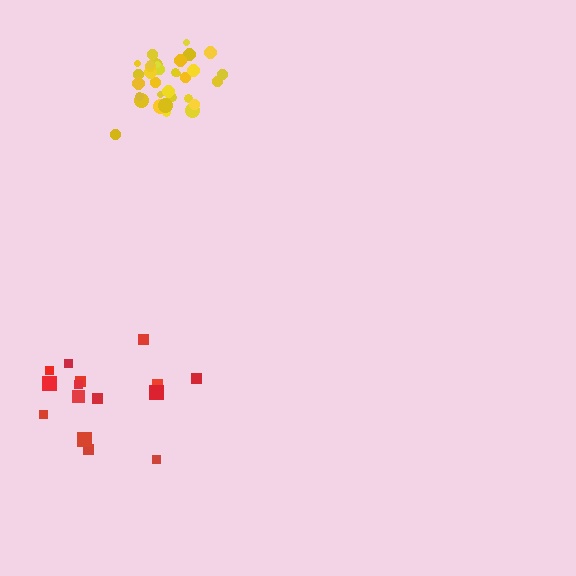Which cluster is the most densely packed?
Yellow.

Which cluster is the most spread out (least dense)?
Red.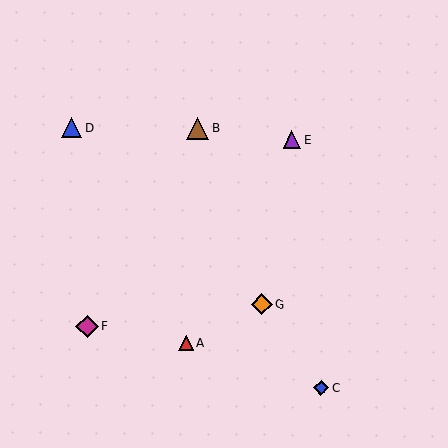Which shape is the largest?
The magenta diamond (labeled F) is the largest.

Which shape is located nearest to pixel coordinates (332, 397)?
The blue diamond (labeled C) at (321, 388) is nearest to that location.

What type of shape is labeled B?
Shape B is a brown triangle.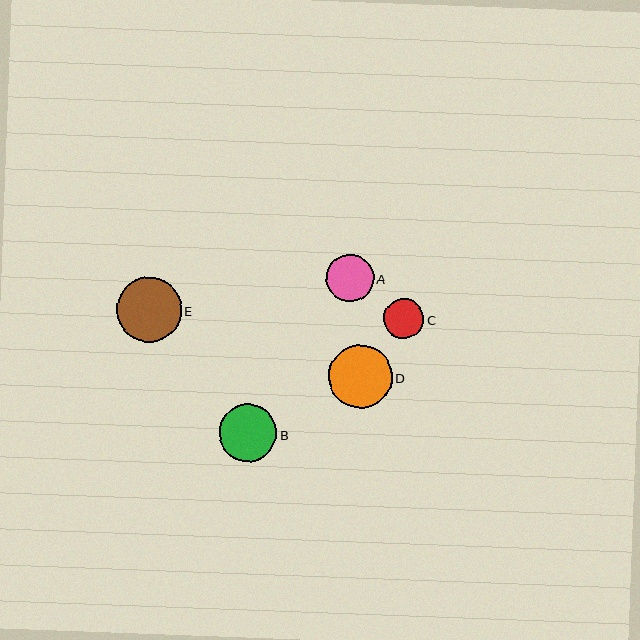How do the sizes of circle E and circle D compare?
Circle E and circle D are approximately the same size.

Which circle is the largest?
Circle E is the largest with a size of approximately 65 pixels.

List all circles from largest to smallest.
From largest to smallest: E, D, B, A, C.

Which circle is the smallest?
Circle C is the smallest with a size of approximately 40 pixels.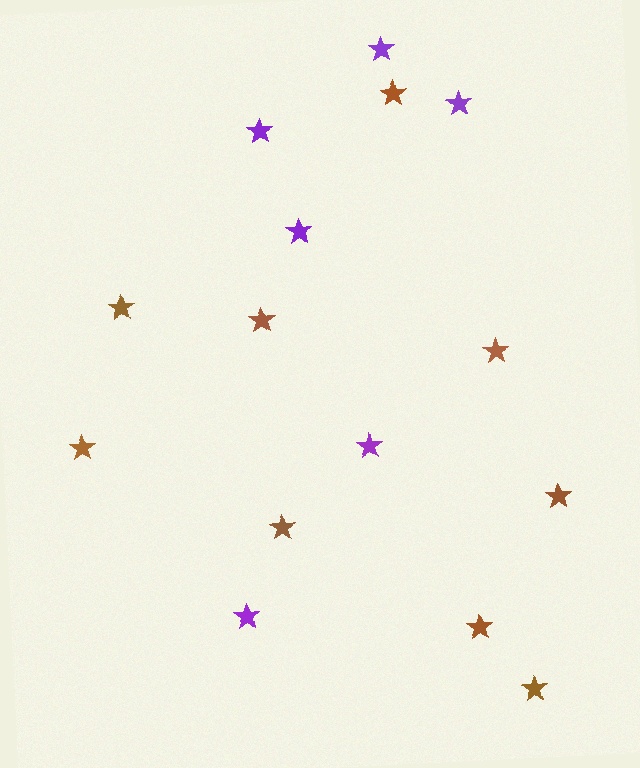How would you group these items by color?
There are 2 groups: one group of brown stars (9) and one group of purple stars (6).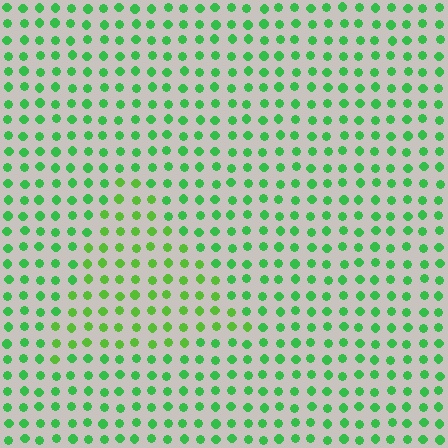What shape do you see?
I see a triangle.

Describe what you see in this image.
The image is filled with small green elements in a uniform arrangement. A triangle-shaped region is visible where the elements are tinted to a slightly different hue, forming a subtle color boundary.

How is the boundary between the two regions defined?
The boundary is defined purely by a slight shift in hue (about 24 degrees). Spacing, size, and orientation are identical on both sides.